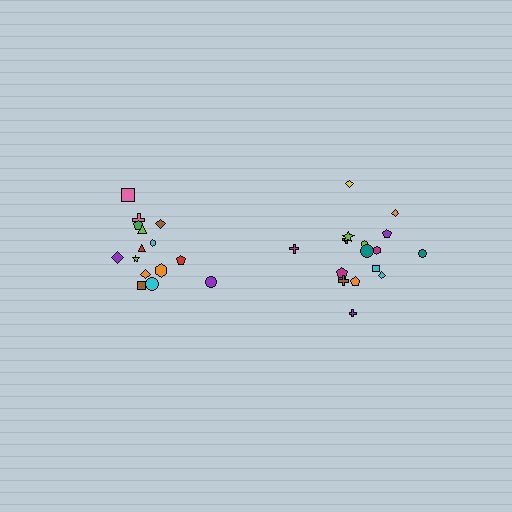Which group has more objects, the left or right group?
The right group.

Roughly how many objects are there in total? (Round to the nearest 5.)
Roughly 35 objects in total.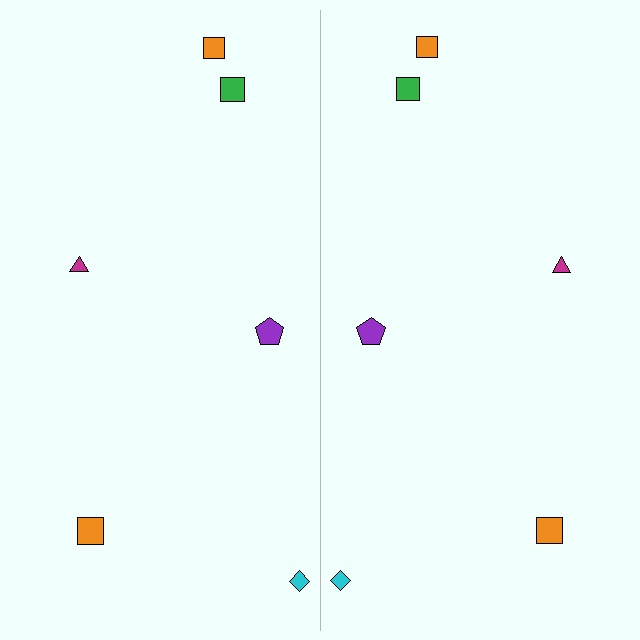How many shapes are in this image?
There are 12 shapes in this image.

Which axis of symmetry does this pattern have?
The pattern has a vertical axis of symmetry running through the center of the image.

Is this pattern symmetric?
Yes, this pattern has bilateral (reflection) symmetry.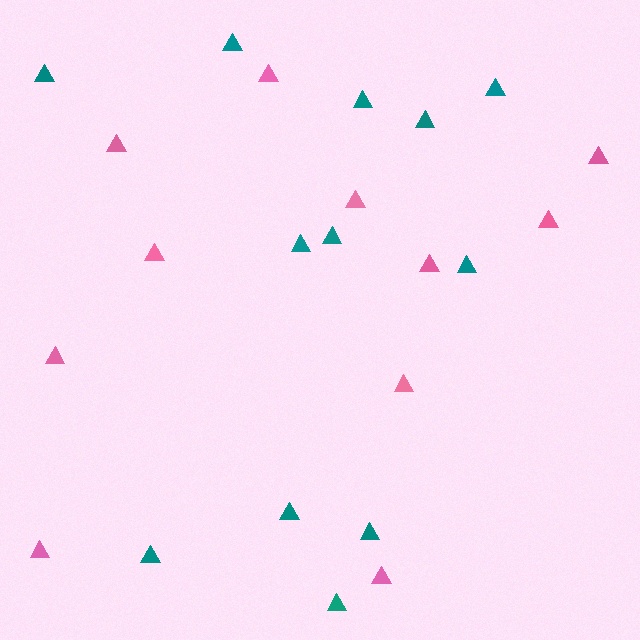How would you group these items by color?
There are 2 groups: one group of teal triangles (12) and one group of pink triangles (11).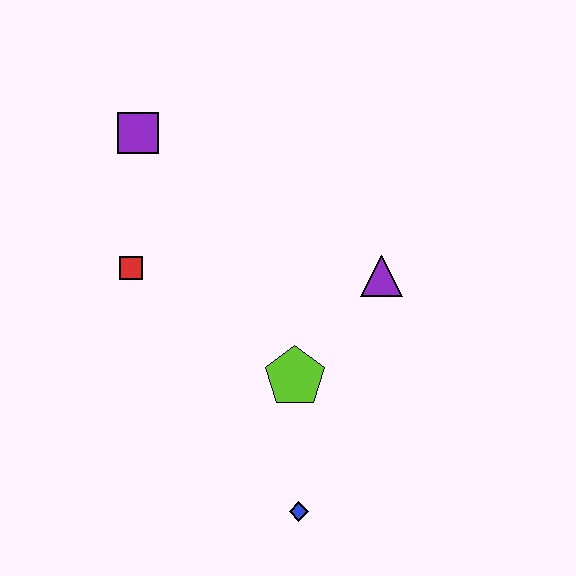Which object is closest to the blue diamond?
The lime pentagon is closest to the blue diamond.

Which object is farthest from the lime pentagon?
The purple square is farthest from the lime pentagon.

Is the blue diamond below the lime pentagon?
Yes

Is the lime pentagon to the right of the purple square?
Yes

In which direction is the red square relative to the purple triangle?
The red square is to the left of the purple triangle.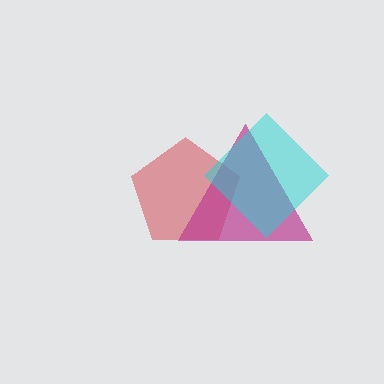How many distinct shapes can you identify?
There are 3 distinct shapes: a red pentagon, a magenta triangle, a cyan diamond.